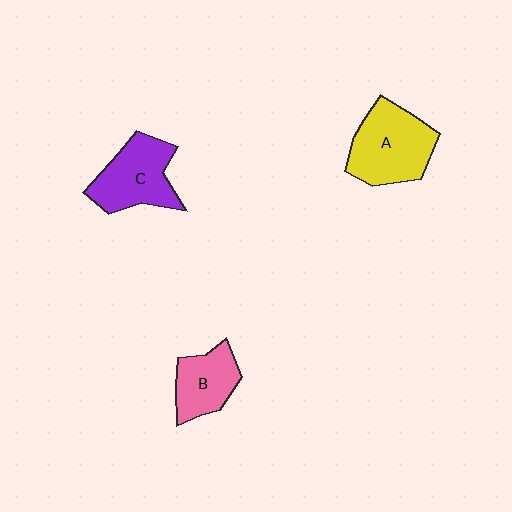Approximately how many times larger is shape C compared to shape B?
Approximately 1.3 times.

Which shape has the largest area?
Shape A (yellow).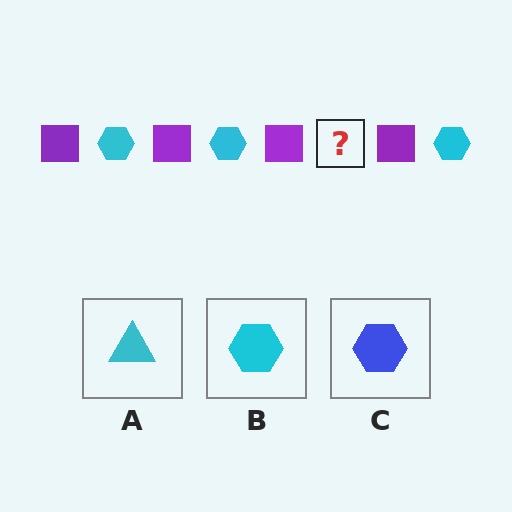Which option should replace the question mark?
Option B.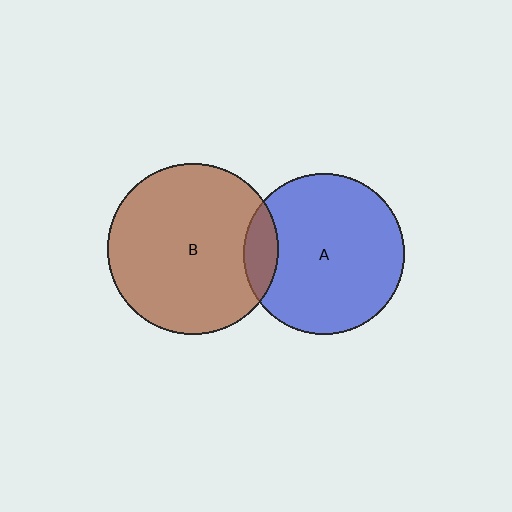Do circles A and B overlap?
Yes.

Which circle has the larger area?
Circle B (brown).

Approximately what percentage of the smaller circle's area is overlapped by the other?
Approximately 10%.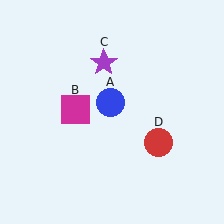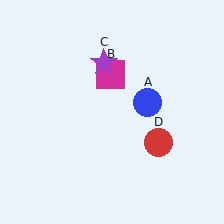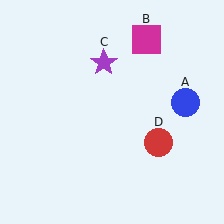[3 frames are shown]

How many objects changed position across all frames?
2 objects changed position: blue circle (object A), magenta square (object B).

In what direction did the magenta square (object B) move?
The magenta square (object B) moved up and to the right.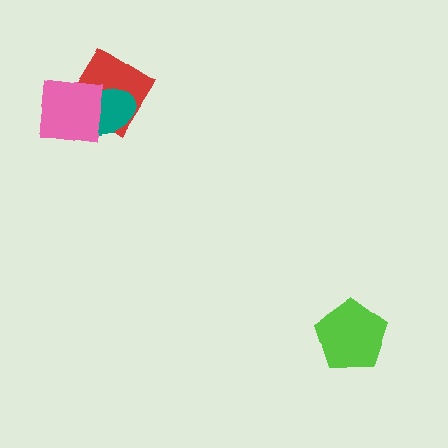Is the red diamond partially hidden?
Yes, it is partially covered by another shape.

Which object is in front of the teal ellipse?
The pink square is in front of the teal ellipse.